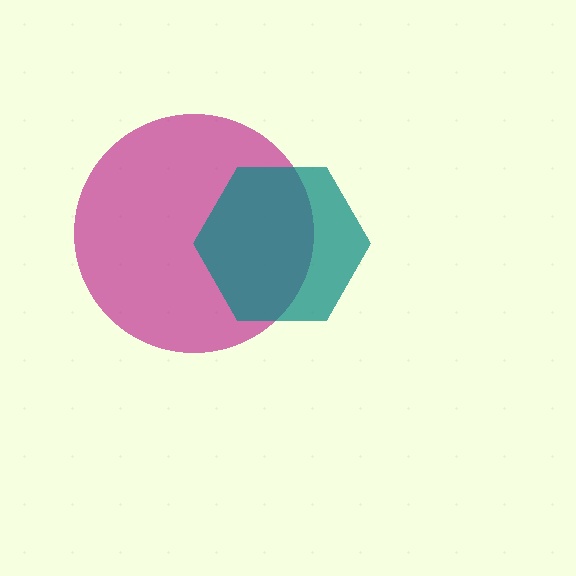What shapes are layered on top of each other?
The layered shapes are: a magenta circle, a teal hexagon.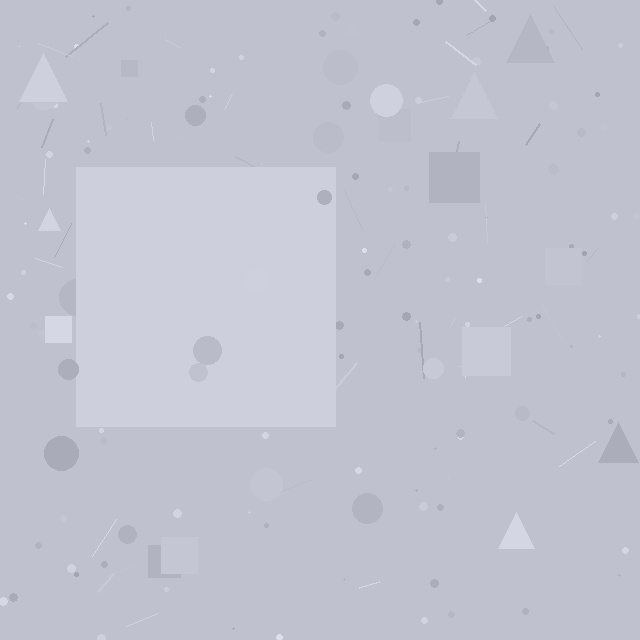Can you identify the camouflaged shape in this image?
The camouflaged shape is a square.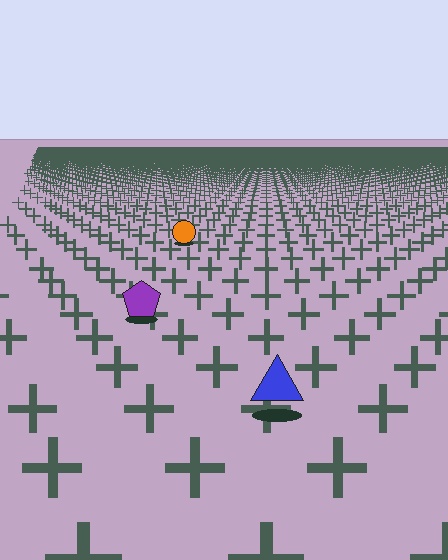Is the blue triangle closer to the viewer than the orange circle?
Yes. The blue triangle is closer — you can tell from the texture gradient: the ground texture is coarser near it.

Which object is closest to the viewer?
The blue triangle is closest. The texture marks near it are larger and more spread out.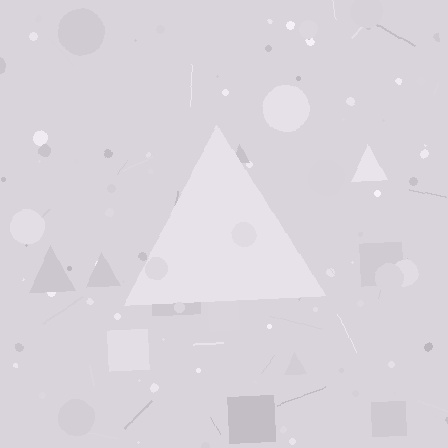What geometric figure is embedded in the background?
A triangle is embedded in the background.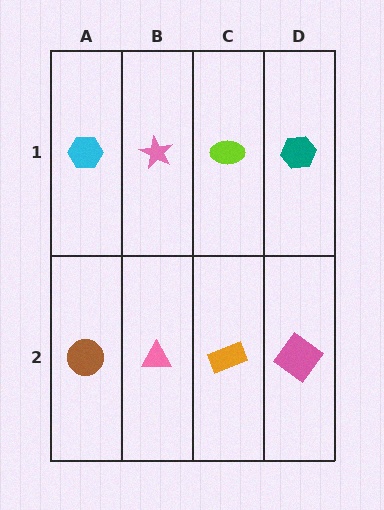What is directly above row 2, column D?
A teal hexagon.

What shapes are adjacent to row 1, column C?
An orange rectangle (row 2, column C), a pink star (row 1, column B), a teal hexagon (row 1, column D).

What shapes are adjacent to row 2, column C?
A lime ellipse (row 1, column C), a pink triangle (row 2, column B), a pink diamond (row 2, column D).